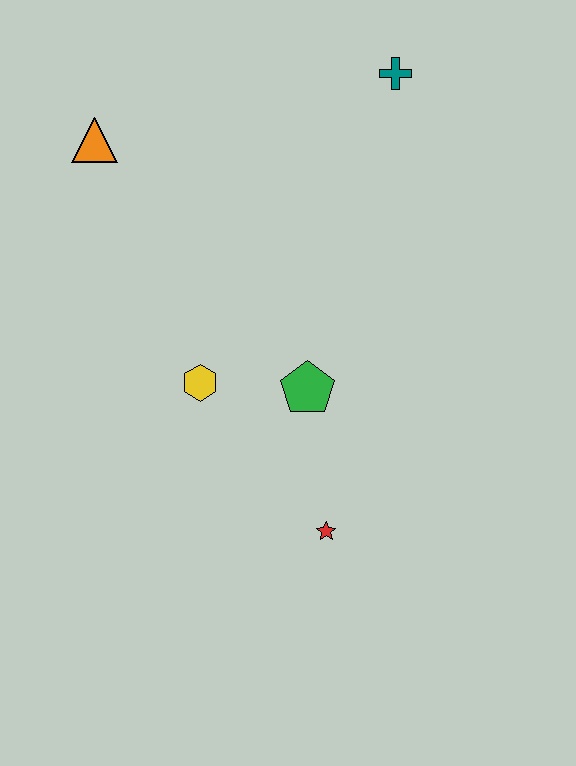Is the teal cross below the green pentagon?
No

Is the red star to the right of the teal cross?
No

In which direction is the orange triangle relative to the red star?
The orange triangle is above the red star.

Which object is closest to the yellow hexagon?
The green pentagon is closest to the yellow hexagon.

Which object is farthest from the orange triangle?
The red star is farthest from the orange triangle.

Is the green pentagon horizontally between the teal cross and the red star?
No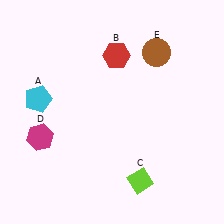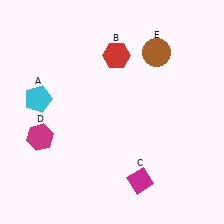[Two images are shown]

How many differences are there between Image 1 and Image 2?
There is 1 difference between the two images.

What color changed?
The diamond (C) changed from lime in Image 1 to magenta in Image 2.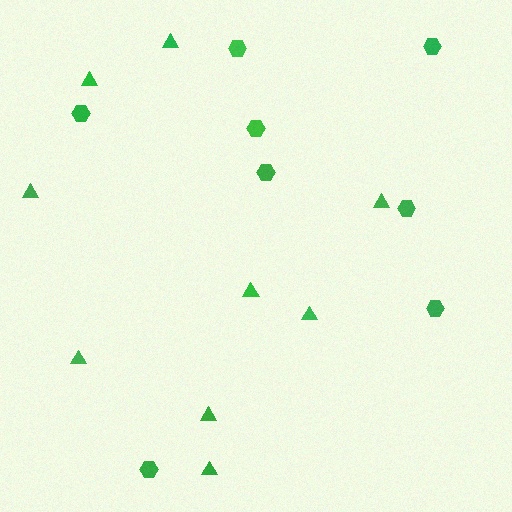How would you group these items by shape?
There are 2 groups: one group of hexagons (8) and one group of triangles (9).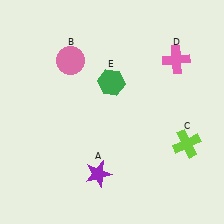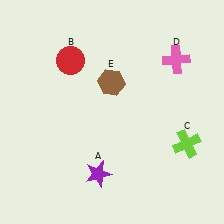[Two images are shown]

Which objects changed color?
B changed from pink to red. E changed from green to brown.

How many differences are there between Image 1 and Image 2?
There are 2 differences between the two images.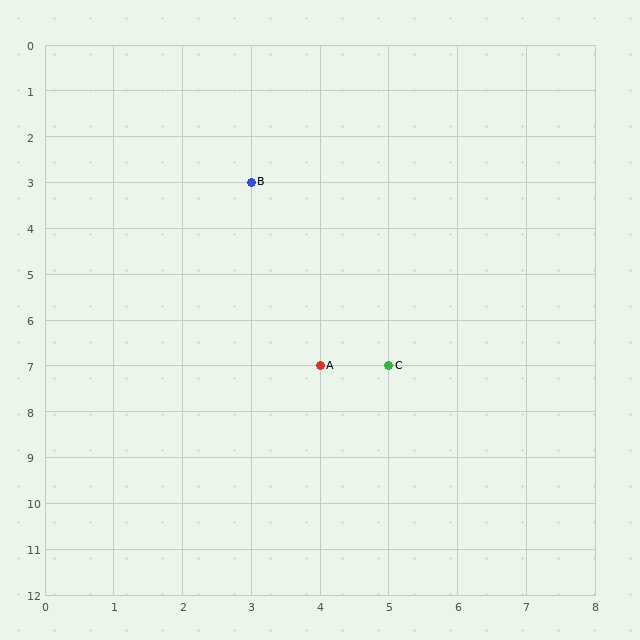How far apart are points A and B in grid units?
Points A and B are 1 column and 4 rows apart (about 4.1 grid units diagonally).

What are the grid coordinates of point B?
Point B is at grid coordinates (3, 3).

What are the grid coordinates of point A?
Point A is at grid coordinates (4, 7).